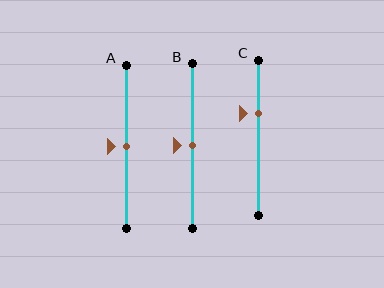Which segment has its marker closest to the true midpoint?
Segment A has its marker closest to the true midpoint.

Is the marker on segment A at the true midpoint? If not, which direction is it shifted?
Yes, the marker on segment A is at the true midpoint.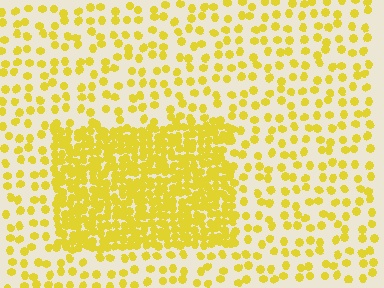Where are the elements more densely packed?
The elements are more densely packed inside the rectangle boundary.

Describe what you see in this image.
The image contains small yellow elements arranged at two different densities. A rectangle-shaped region is visible where the elements are more densely packed than the surrounding area.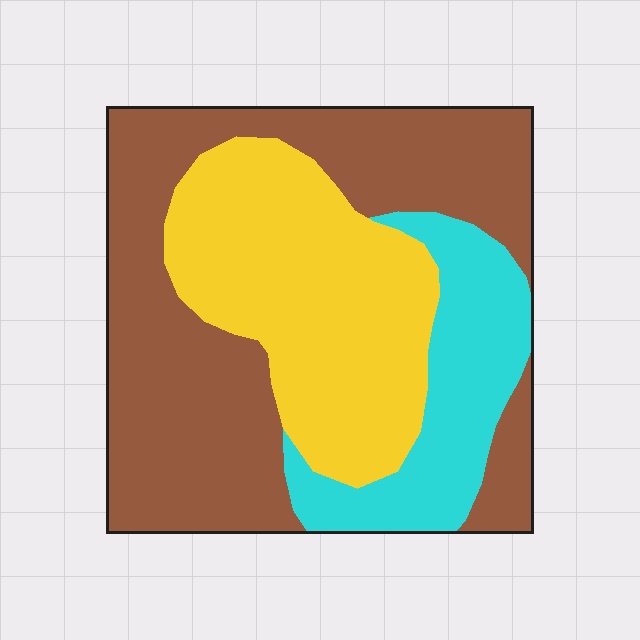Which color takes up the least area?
Cyan, at roughly 20%.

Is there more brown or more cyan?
Brown.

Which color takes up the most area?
Brown, at roughly 50%.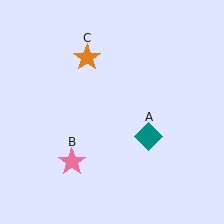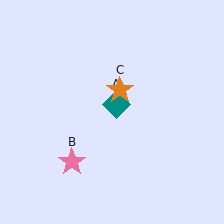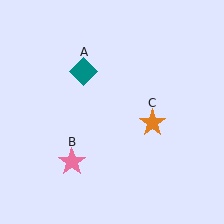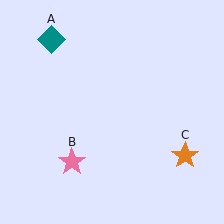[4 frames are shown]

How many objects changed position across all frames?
2 objects changed position: teal diamond (object A), orange star (object C).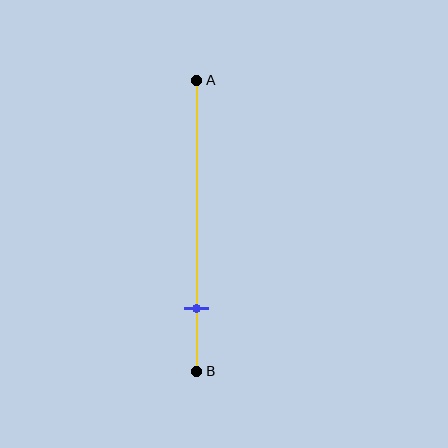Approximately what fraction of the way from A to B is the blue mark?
The blue mark is approximately 80% of the way from A to B.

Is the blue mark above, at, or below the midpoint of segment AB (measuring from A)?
The blue mark is below the midpoint of segment AB.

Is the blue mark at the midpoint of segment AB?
No, the mark is at about 80% from A, not at the 50% midpoint.